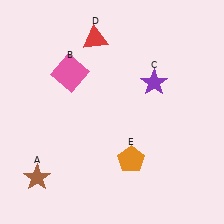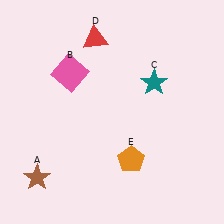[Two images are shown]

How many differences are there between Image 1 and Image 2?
There is 1 difference between the two images.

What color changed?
The star (C) changed from purple in Image 1 to teal in Image 2.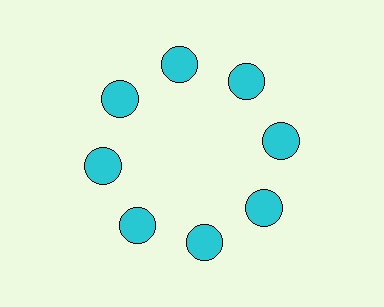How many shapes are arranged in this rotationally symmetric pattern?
There are 8 shapes, arranged in 8 groups of 1.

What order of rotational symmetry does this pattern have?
This pattern has 8-fold rotational symmetry.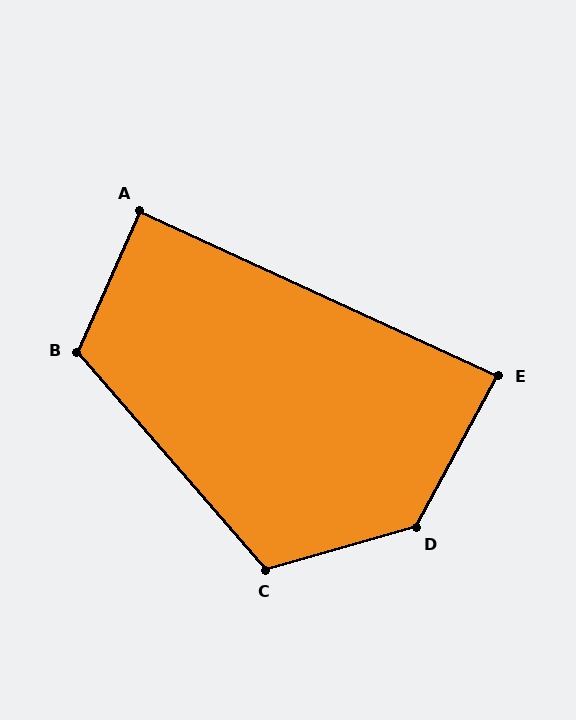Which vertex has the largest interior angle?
D, at approximately 134 degrees.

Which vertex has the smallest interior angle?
E, at approximately 86 degrees.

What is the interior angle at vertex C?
Approximately 115 degrees (obtuse).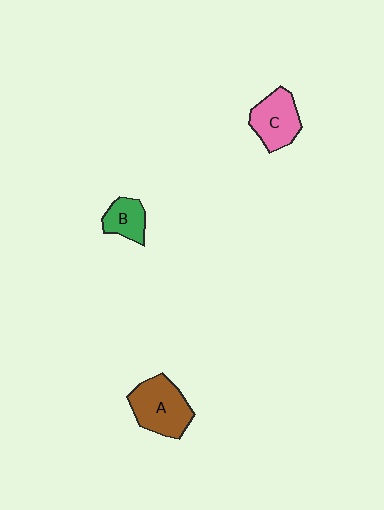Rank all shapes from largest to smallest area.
From largest to smallest: A (brown), C (pink), B (green).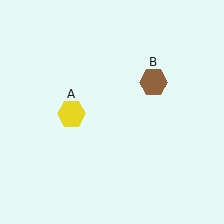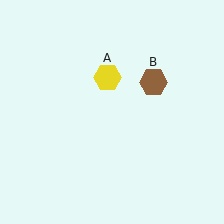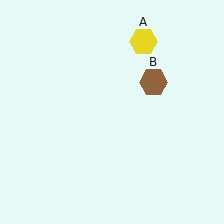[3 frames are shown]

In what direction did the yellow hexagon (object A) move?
The yellow hexagon (object A) moved up and to the right.